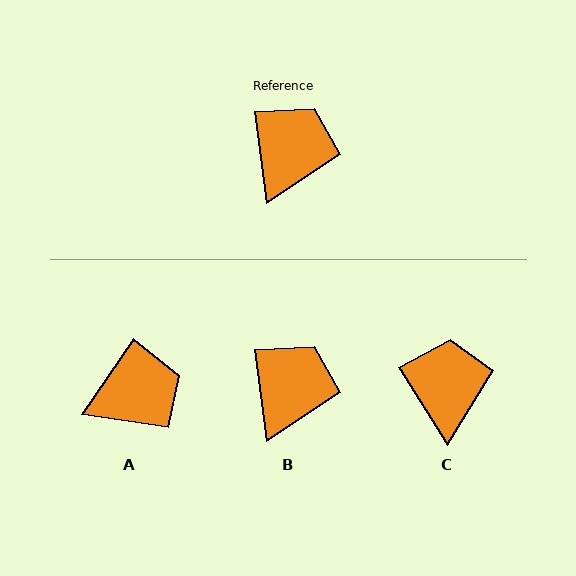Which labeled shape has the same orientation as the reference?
B.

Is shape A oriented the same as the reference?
No, it is off by about 42 degrees.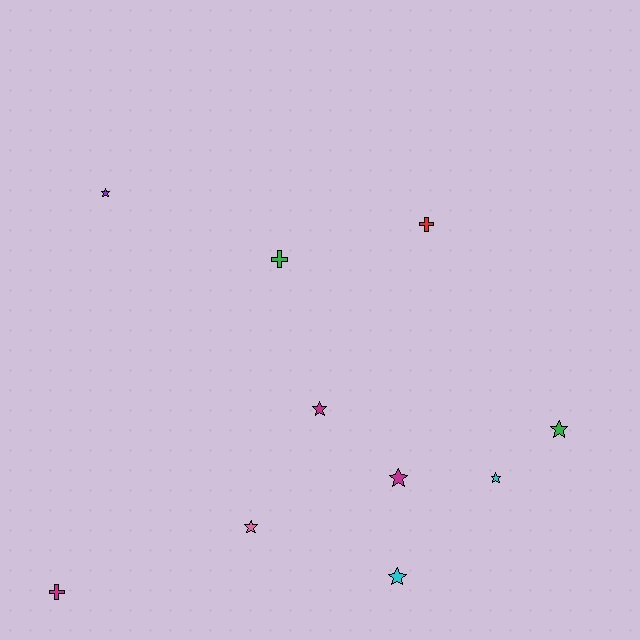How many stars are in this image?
There are 7 stars.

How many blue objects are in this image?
There are no blue objects.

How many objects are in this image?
There are 10 objects.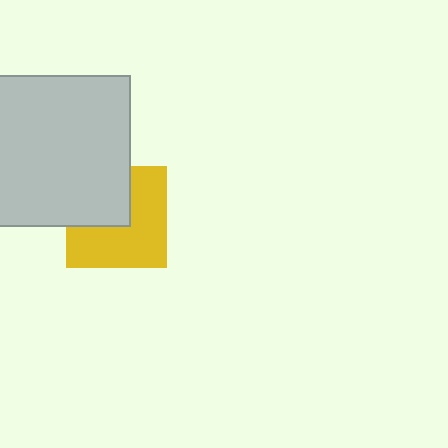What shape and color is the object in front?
The object in front is a light gray square.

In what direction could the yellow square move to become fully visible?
The yellow square could move toward the lower-right. That would shift it out from behind the light gray square entirely.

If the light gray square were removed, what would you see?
You would see the complete yellow square.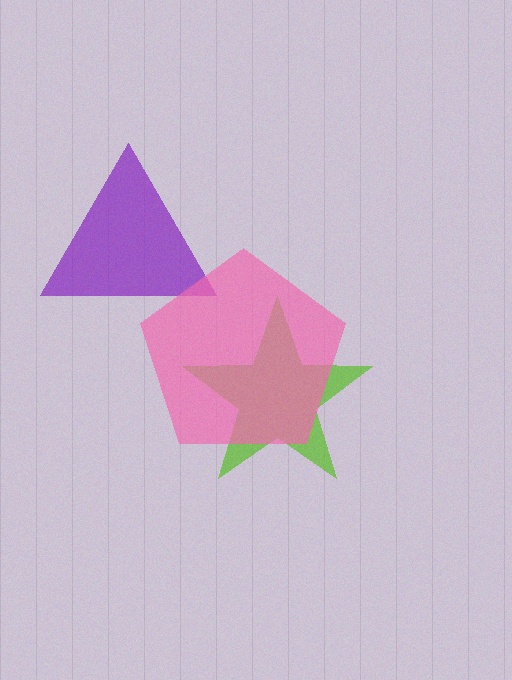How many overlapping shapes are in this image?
There are 3 overlapping shapes in the image.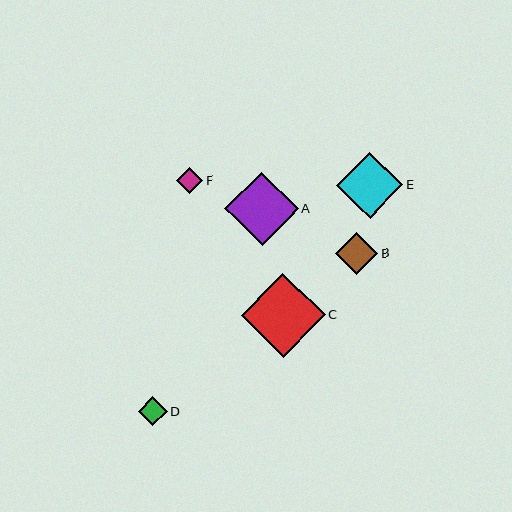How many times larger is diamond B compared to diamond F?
Diamond B is approximately 1.6 times the size of diamond F.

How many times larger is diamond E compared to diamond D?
Diamond E is approximately 2.3 times the size of diamond D.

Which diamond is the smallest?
Diamond F is the smallest with a size of approximately 26 pixels.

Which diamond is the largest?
Diamond C is the largest with a size of approximately 84 pixels.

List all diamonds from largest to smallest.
From largest to smallest: C, A, E, B, D, F.